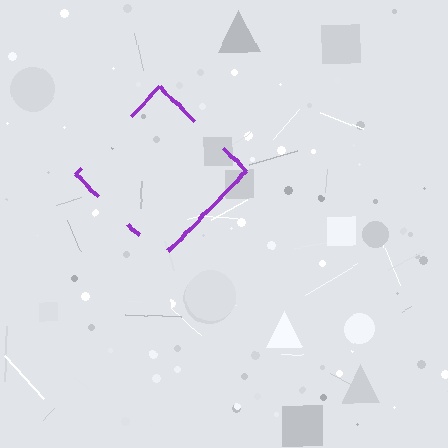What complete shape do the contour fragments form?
The contour fragments form a diamond.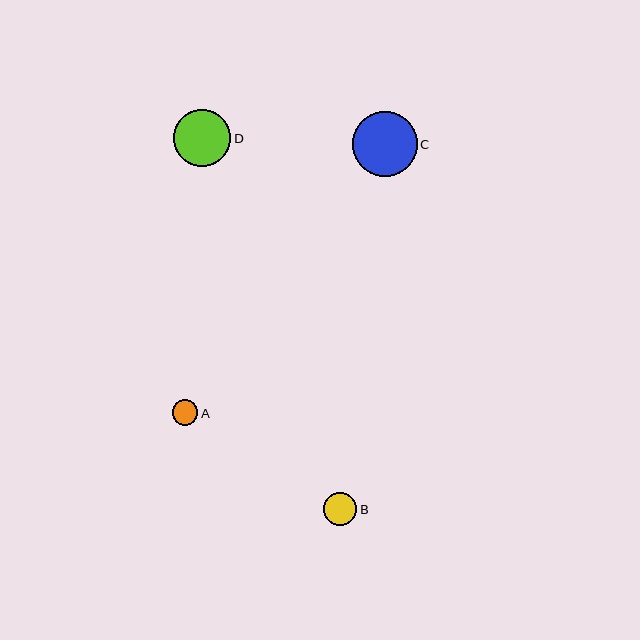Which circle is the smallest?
Circle A is the smallest with a size of approximately 26 pixels.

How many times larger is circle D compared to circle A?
Circle D is approximately 2.2 times the size of circle A.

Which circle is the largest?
Circle C is the largest with a size of approximately 64 pixels.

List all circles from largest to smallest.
From largest to smallest: C, D, B, A.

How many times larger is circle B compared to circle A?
Circle B is approximately 1.3 times the size of circle A.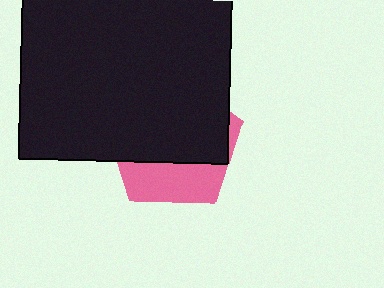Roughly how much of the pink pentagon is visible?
A small part of it is visible (roughly 34%).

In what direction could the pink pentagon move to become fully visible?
The pink pentagon could move down. That would shift it out from behind the black square entirely.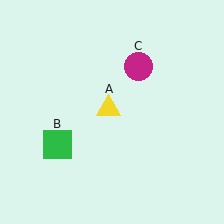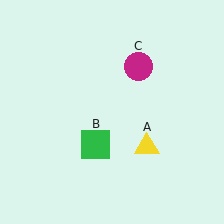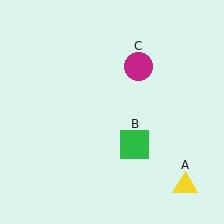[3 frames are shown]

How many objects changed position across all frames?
2 objects changed position: yellow triangle (object A), green square (object B).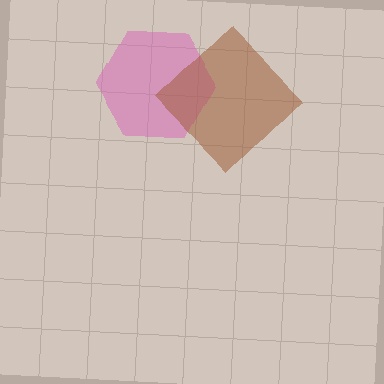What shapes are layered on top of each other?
The layered shapes are: a pink hexagon, a brown diamond.